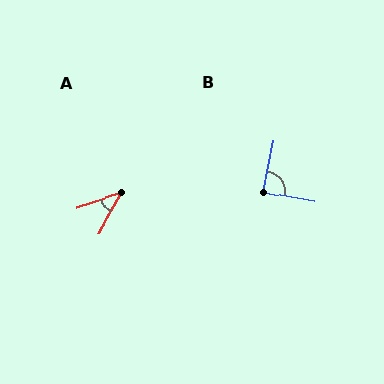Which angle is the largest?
B, at approximately 88 degrees.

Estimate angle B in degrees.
Approximately 88 degrees.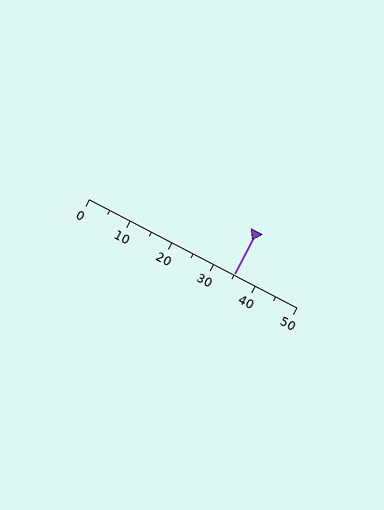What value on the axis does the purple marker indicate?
The marker indicates approximately 35.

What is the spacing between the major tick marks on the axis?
The major ticks are spaced 10 apart.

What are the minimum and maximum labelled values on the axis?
The axis runs from 0 to 50.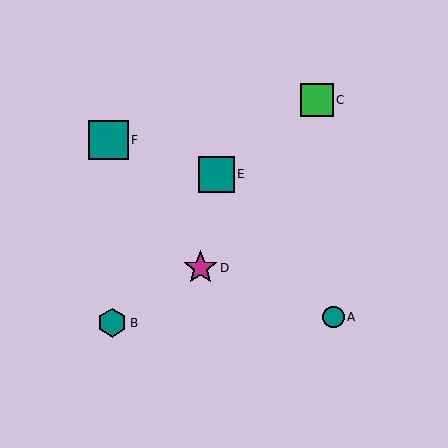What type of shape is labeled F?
Shape F is a teal square.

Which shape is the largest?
The teal square (labeled F) is the largest.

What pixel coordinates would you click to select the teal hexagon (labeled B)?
Click at (112, 323) to select the teal hexagon B.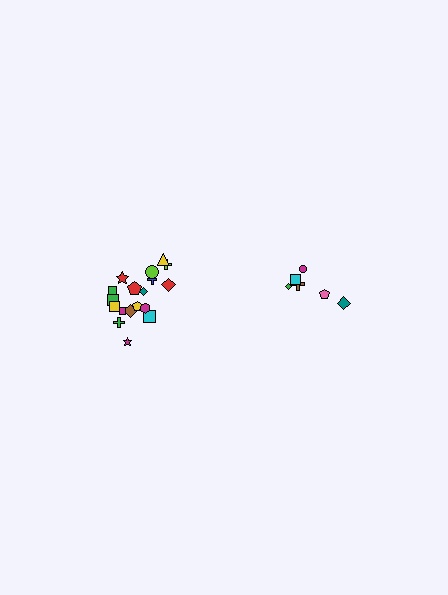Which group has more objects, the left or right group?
The left group.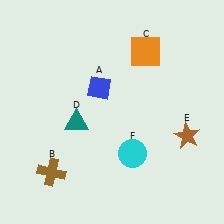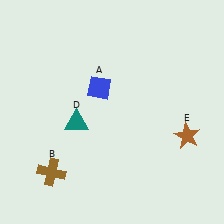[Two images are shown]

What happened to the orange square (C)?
The orange square (C) was removed in Image 2. It was in the top-right area of Image 1.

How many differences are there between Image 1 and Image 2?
There are 2 differences between the two images.